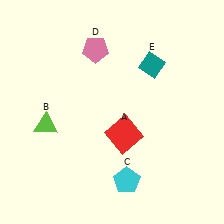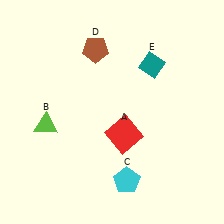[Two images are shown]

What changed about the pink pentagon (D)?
In Image 1, D is pink. In Image 2, it changed to brown.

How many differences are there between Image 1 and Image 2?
There is 1 difference between the two images.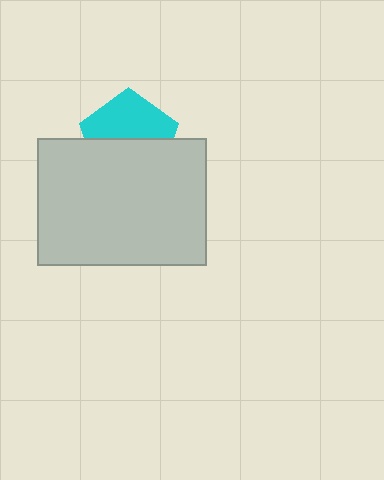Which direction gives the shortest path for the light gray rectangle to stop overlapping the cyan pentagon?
Moving down gives the shortest separation.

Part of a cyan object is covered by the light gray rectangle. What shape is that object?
It is a pentagon.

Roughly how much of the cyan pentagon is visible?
About half of it is visible (roughly 47%).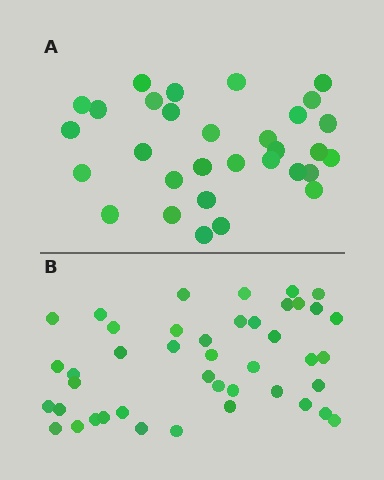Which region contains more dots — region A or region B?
Region B (the bottom region) has more dots.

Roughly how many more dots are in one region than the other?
Region B has roughly 12 or so more dots than region A.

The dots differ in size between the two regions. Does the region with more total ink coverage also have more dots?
No. Region A has more total ink coverage because its dots are larger, but region B actually contains more individual dots. Total area can be misleading — the number of items is what matters here.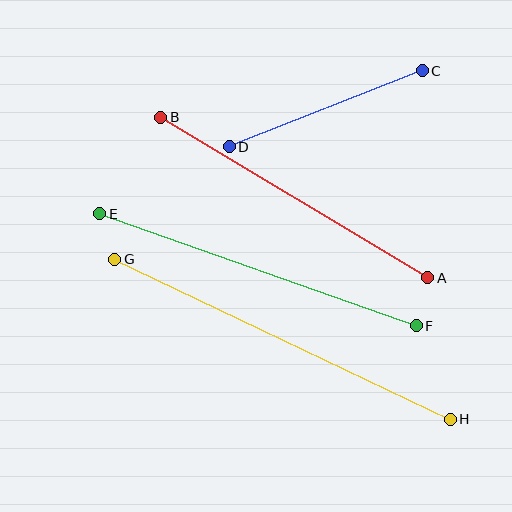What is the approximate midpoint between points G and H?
The midpoint is at approximately (282, 339) pixels.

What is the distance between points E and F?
The distance is approximately 336 pixels.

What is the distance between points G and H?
The distance is approximately 371 pixels.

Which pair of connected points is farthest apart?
Points G and H are farthest apart.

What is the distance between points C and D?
The distance is approximately 207 pixels.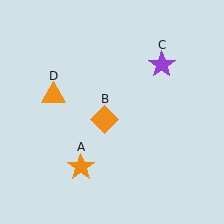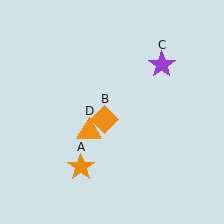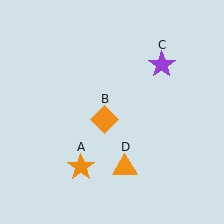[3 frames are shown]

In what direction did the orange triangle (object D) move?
The orange triangle (object D) moved down and to the right.